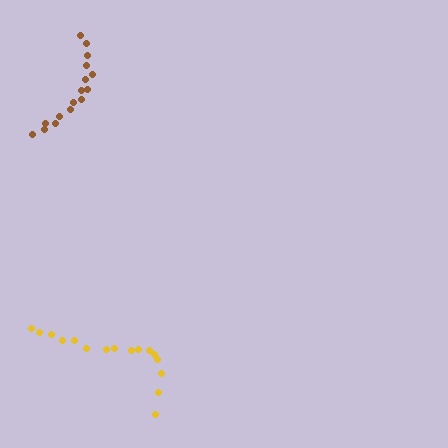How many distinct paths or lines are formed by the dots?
There are 2 distinct paths.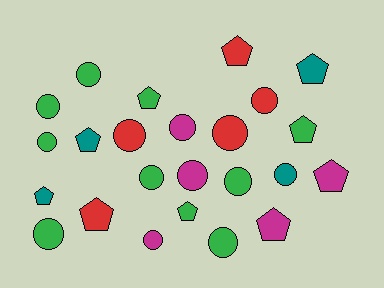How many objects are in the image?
There are 24 objects.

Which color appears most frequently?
Green, with 10 objects.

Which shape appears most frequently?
Circle, with 14 objects.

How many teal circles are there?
There is 1 teal circle.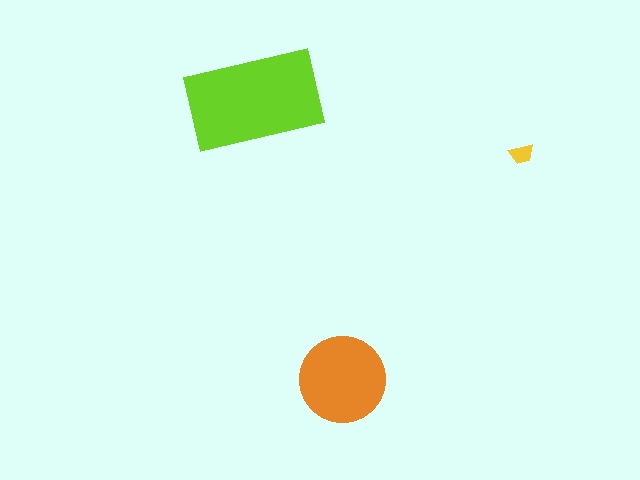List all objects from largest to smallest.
The lime rectangle, the orange circle, the yellow trapezoid.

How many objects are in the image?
There are 3 objects in the image.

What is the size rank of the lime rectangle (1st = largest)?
1st.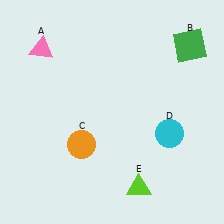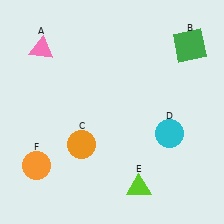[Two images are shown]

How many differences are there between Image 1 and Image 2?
There is 1 difference between the two images.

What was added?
An orange circle (F) was added in Image 2.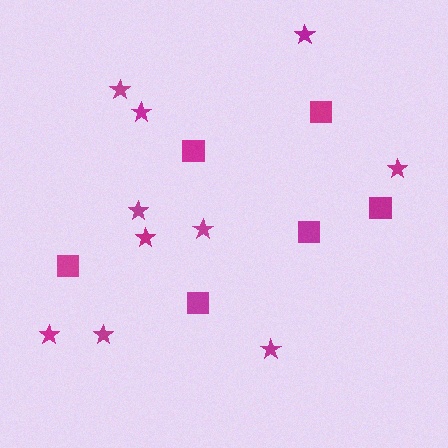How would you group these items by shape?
There are 2 groups: one group of squares (6) and one group of stars (10).